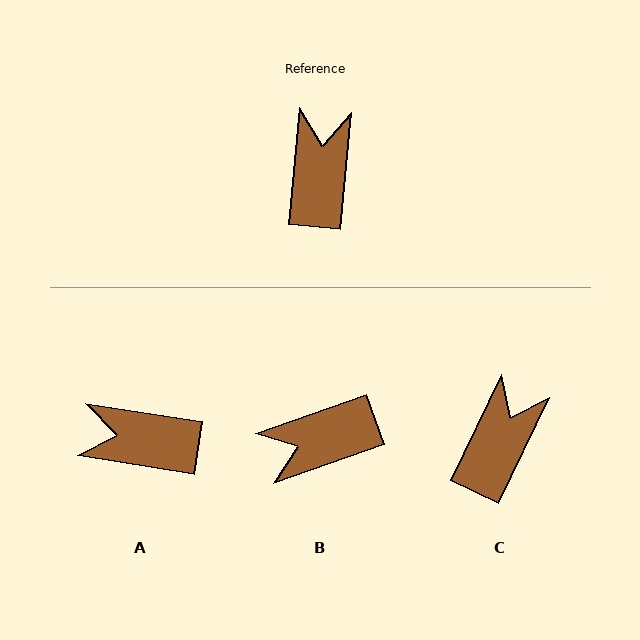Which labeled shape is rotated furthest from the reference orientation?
B, about 115 degrees away.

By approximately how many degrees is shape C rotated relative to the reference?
Approximately 21 degrees clockwise.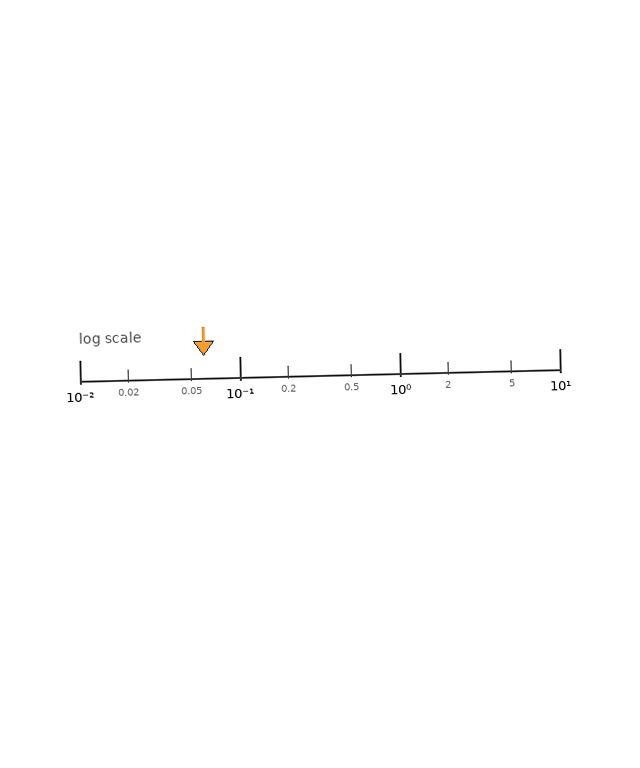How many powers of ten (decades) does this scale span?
The scale spans 3 decades, from 0.01 to 10.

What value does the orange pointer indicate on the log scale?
The pointer indicates approximately 0.06.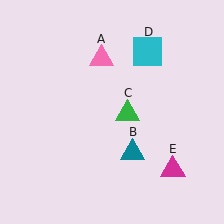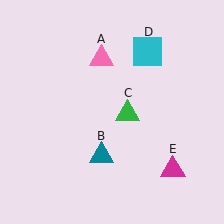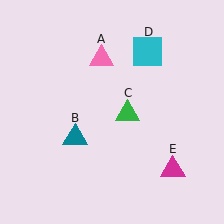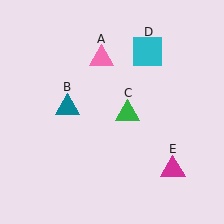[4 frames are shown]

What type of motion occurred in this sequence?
The teal triangle (object B) rotated clockwise around the center of the scene.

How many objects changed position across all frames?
1 object changed position: teal triangle (object B).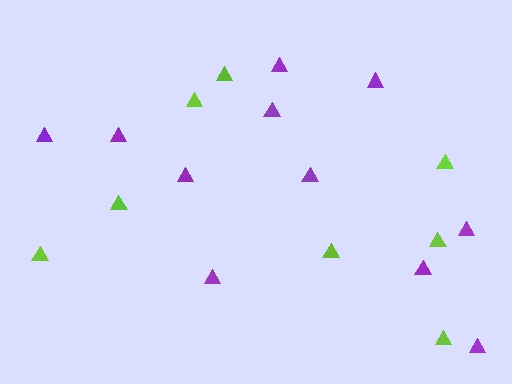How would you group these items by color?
There are 2 groups: one group of lime triangles (8) and one group of purple triangles (11).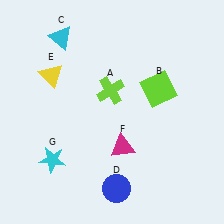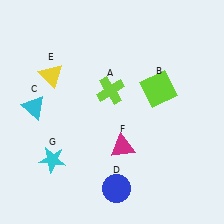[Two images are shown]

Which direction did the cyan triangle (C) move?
The cyan triangle (C) moved down.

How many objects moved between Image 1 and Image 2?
1 object moved between the two images.